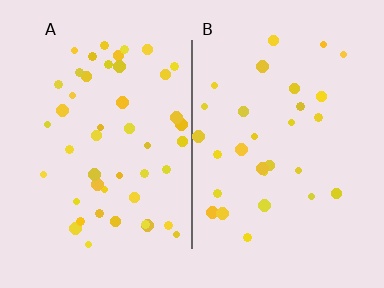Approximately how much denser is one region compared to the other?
Approximately 1.6× — region A over region B.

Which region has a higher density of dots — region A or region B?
A (the left).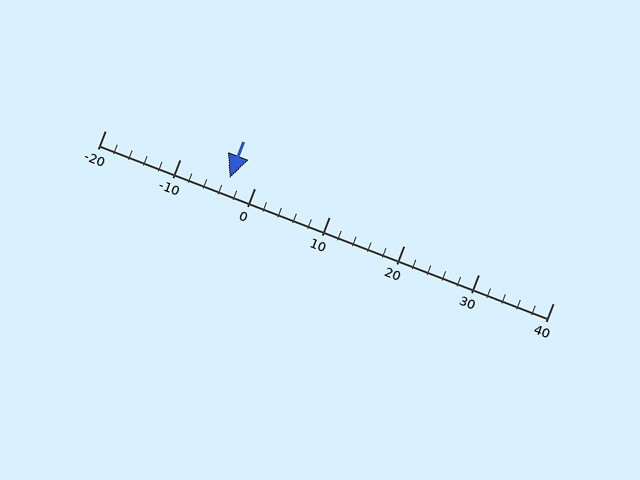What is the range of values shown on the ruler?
The ruler shows values from -20 to 40.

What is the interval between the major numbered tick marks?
The major tick marks are spaced 10 units apart.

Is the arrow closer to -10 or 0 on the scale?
The arrow is closer to 0.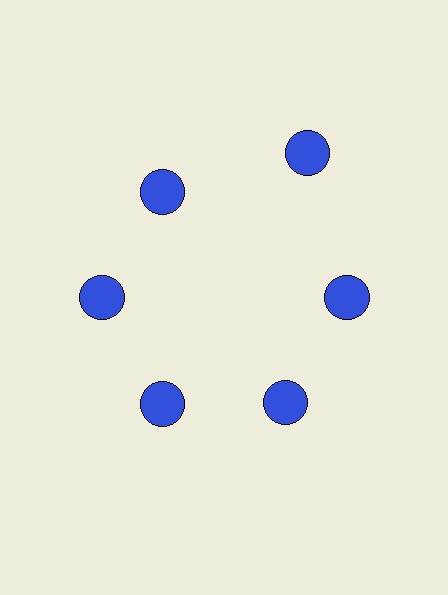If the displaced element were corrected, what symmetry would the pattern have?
It would have 6-fold rotational symmetry — the pattern would map onto itself every 60 degrees.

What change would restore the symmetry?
The symmetry would be restored by moving it inward, back onto the ring so that all 6 circles sit at equal angles and equal distance from the center.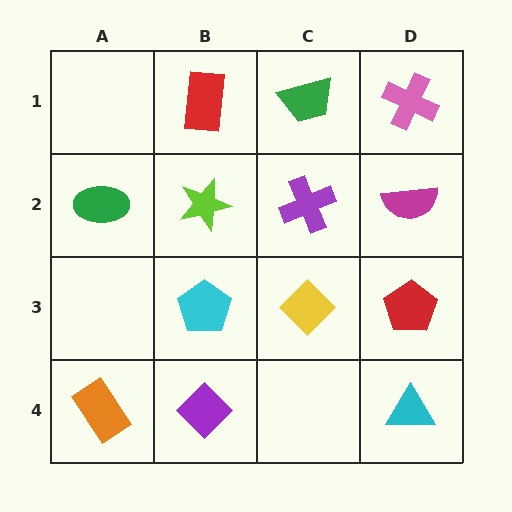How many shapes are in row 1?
3 shapes.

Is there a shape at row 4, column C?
No, that cell is empty.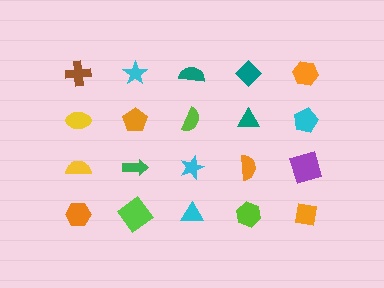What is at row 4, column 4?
A lime hexagon.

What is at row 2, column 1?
A yellow ellipse.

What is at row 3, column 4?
An orange semicircle.